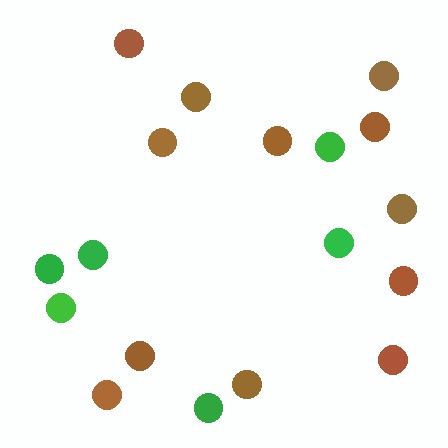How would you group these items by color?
There are 2 groups: one group of brown circles (12) and one group of green circles (6).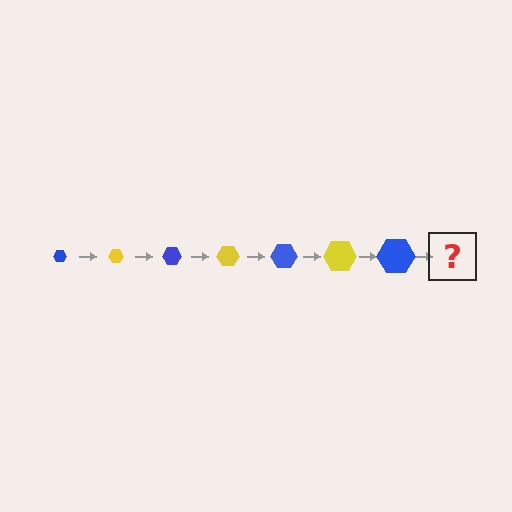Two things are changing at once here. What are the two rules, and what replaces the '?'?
The two rules are that the hexagon grows larger each step and the color cycles through blue and yellow. The '?' should be a yellow hexagon, larger than the previous one.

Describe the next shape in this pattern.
It should be a yellow hexagon, larger than the previous one.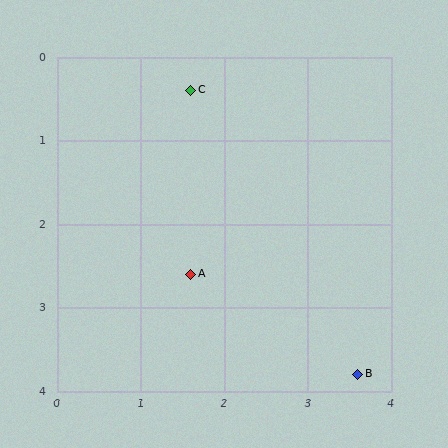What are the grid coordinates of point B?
Point B is at approximately (3.6, 3.8).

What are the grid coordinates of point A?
Point A is at approximately (1.6, 2.6).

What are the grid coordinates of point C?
Point C is at approximately (1.6, 0.4).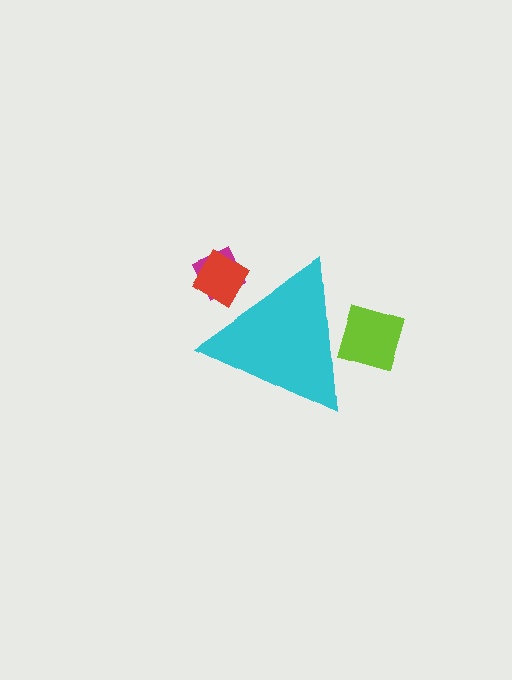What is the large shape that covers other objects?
A cyan triangle.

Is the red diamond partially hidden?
Yes, the red diamond is partially hidden behind the cyan triangle.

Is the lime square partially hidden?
Yes, the lime square is partially hidden behind the cyan triangle.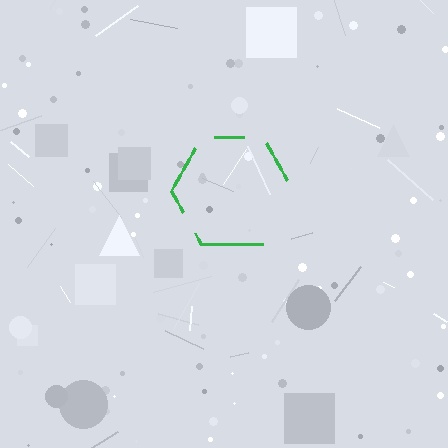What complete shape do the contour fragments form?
The contour fragments form a hexagon.